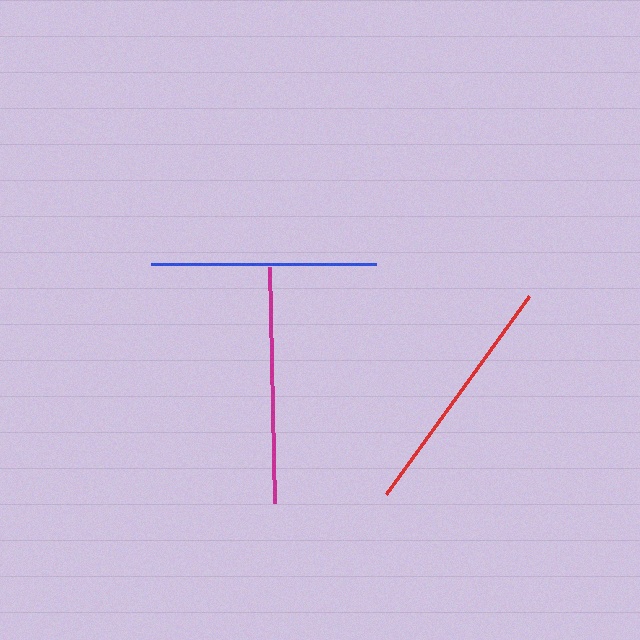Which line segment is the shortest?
The blue line is the shortest at approximately 225 pixels.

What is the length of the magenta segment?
The magenta segment is approximately 236 pixels long.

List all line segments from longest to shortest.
From longest to shortest: red, magenta, blue.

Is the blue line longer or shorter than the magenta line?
The magenta line is longer than the blue line.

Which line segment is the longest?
The red line is the longest at approximately 244 pixels.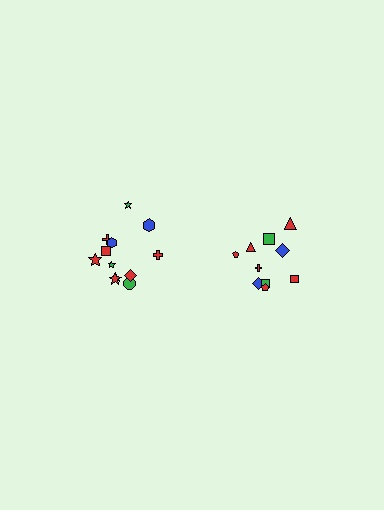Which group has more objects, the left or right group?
The left group.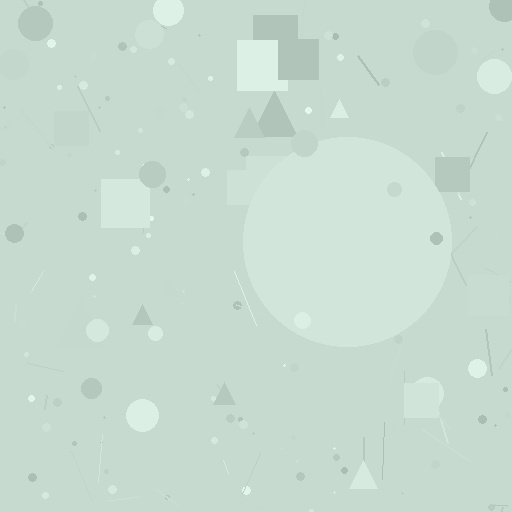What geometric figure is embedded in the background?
A circle is embedded in the background.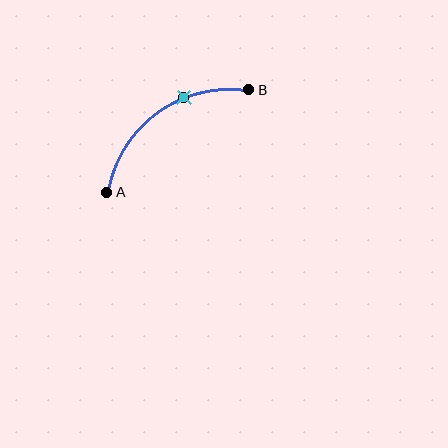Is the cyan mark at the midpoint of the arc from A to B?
No. The cyan mark lies on the arc but is closer to endpoint B. The arc midpoint would be at the point on the curve equidistant along the arc from both A and B.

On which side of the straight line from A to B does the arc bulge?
The arc bulges above and to the left of the straight line connecting A and B.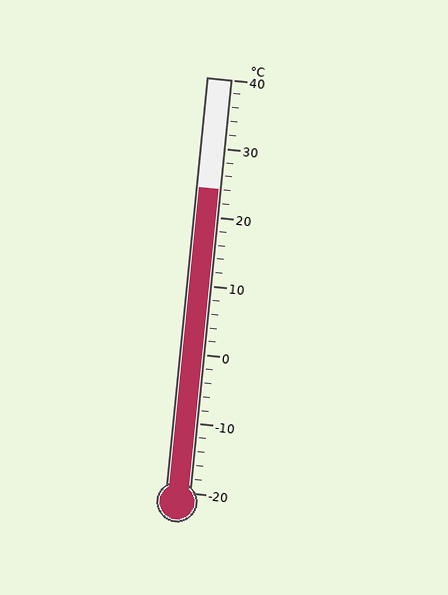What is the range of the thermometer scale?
The thermometer scale ranges from -20°C to 40°C.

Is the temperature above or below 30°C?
The temperature is below 30°C.